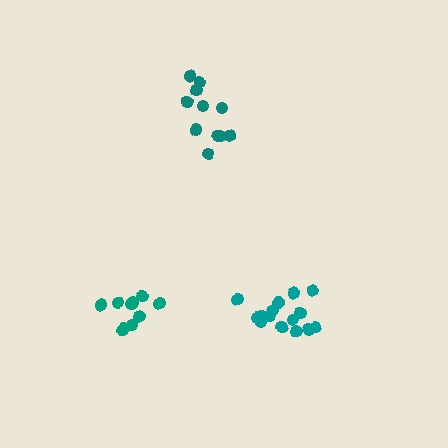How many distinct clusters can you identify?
There are 3 distinct clusters.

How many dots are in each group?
Group 1: 11 dots, Group 2: 10 dots, Group 3: 15 dots (36 total).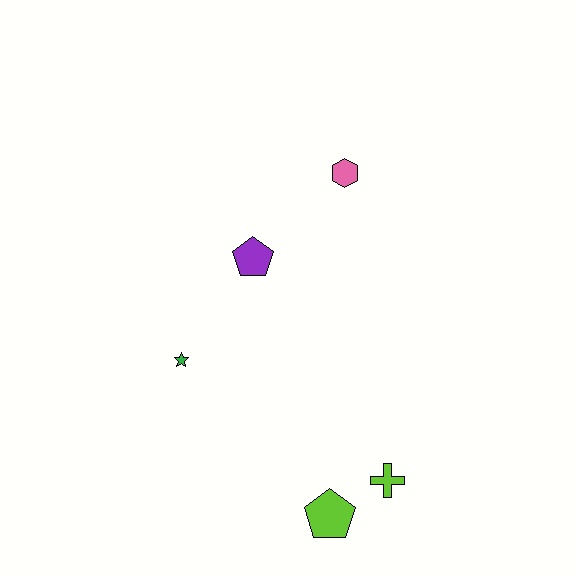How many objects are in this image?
There are 5 objects.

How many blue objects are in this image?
There are no blue objects.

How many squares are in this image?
There are no squares.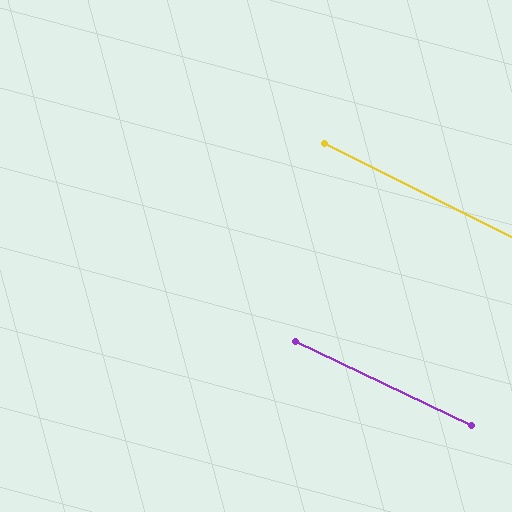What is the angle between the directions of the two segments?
Approximately 1 degree.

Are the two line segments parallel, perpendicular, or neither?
Parallel — their directions differ by only 1.1°.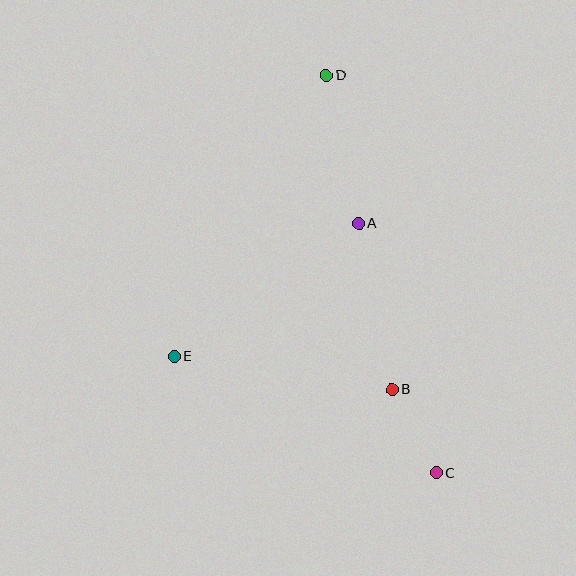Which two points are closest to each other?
Points B and C are closest to each other.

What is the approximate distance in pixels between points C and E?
The distance between C and E is approximately 287 pixels.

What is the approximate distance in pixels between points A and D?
The distance between A and D is approximately 152 pixels.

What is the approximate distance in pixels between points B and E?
The distance between B and E is approximately 221 pixels.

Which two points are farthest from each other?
Points C and D are farthest from each other.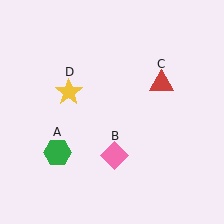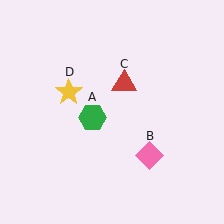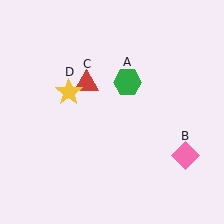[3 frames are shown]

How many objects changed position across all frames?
3 objects changed position: green hexagon (object A), pink diamond (object B), red triangle (object C).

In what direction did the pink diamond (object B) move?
The pink diamond (object B) moved right.